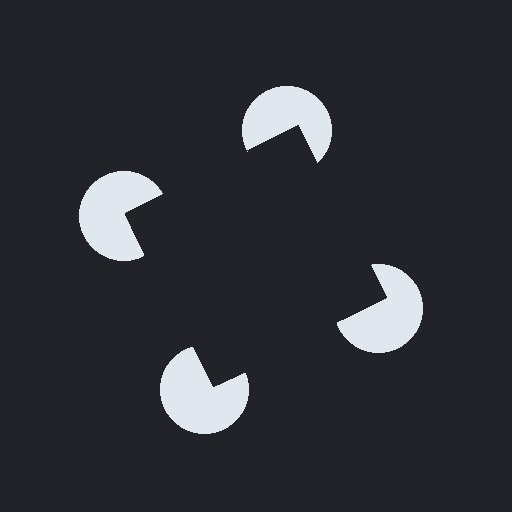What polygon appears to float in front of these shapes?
An illusory square — its edges are inferred from the aligned wedge cuts in the pac-man discs, not physically drawn.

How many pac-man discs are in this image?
There are 4 — one at each vertex of the illusory square.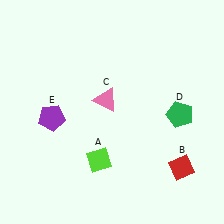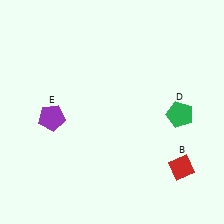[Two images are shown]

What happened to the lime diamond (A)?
The lime diamond (A) was removed in Image 2. It was in the bottom-left area of Image 1.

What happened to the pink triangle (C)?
The pink triangle (C) was removed in Image 2. It was in the top-left area of Image 1.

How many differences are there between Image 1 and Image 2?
There are 2 differences between the two images.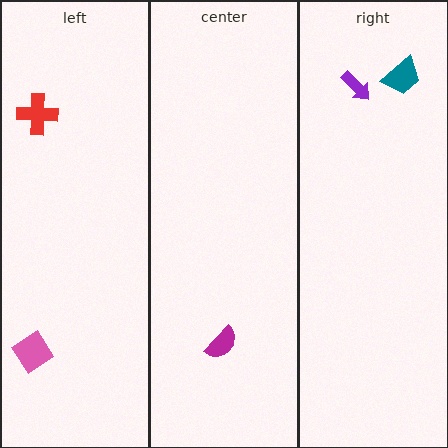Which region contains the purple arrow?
The right region.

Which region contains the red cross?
The left region.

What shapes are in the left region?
The pink diamond, the red cross.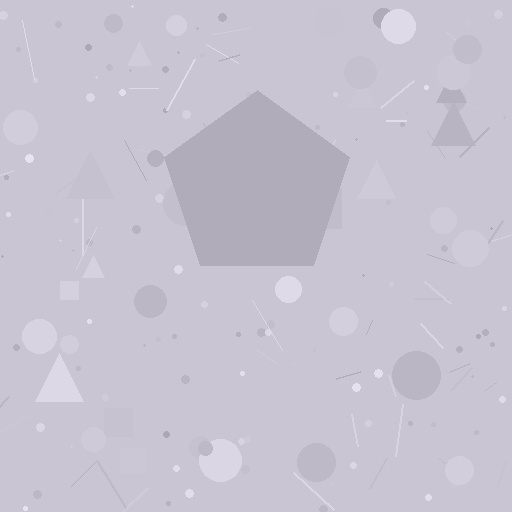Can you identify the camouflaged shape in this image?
The camouflaged shape is a pentagon.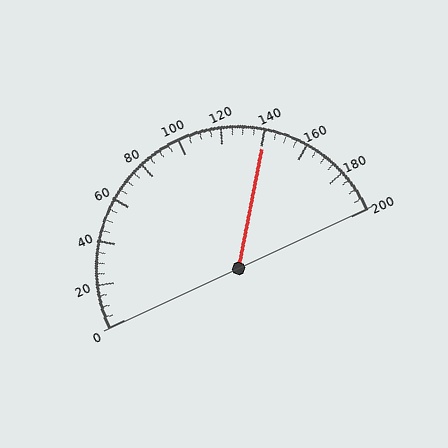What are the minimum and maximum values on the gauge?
The gauge ranges from 0 to 200.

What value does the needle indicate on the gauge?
The needle indicates approximately 140.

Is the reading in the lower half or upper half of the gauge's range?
The reading is in the upper half of the range (0 to 200).